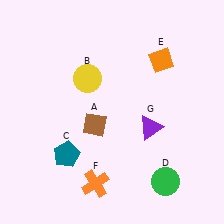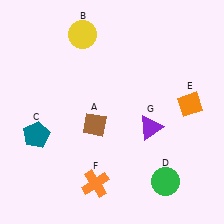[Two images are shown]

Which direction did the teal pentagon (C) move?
The teal pentagon (C) moved left.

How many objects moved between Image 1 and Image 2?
3 objects moved between the two images.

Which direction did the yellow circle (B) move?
The yellow circle (B) moved up.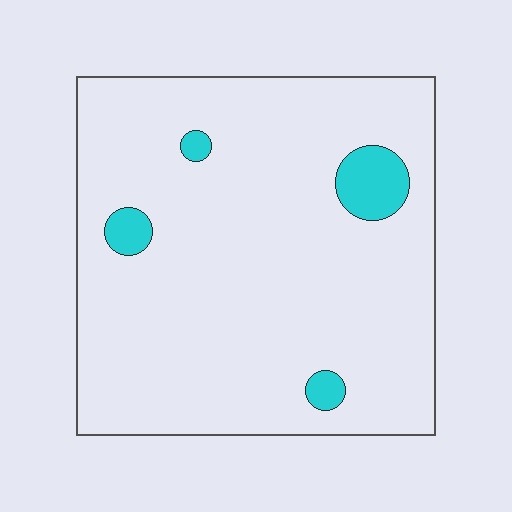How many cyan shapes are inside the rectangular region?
4.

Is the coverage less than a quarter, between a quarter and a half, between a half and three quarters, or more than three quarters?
Less than a quarter.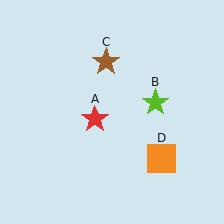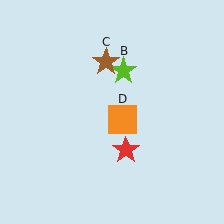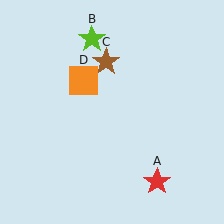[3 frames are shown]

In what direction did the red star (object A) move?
The red star (object A) moved down and to the right.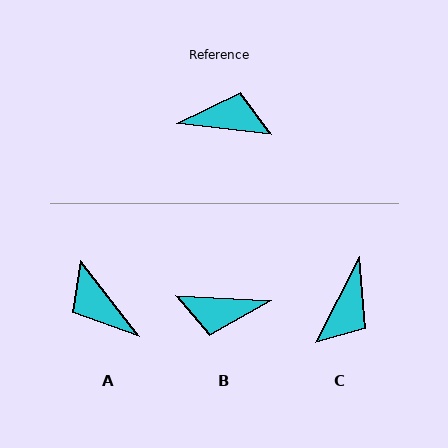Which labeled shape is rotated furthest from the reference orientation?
B, about 176 degrees away.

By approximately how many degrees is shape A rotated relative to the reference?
Approximately 135 degrees counter-clockwise.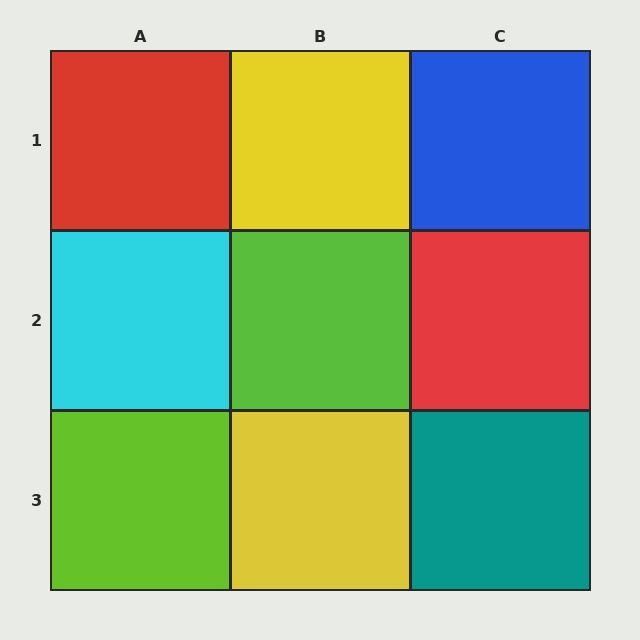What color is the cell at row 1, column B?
Yellow.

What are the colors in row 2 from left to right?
Cyan, lime, red.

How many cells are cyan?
1 cell is cyan.